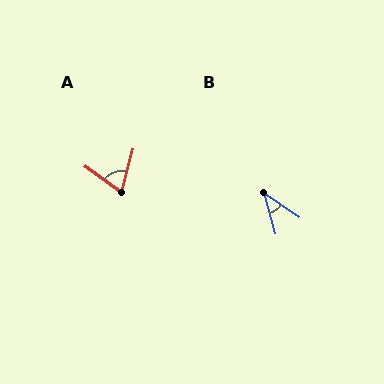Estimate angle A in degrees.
Approximately 69 degrees.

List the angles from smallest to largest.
B (40°), A (69°).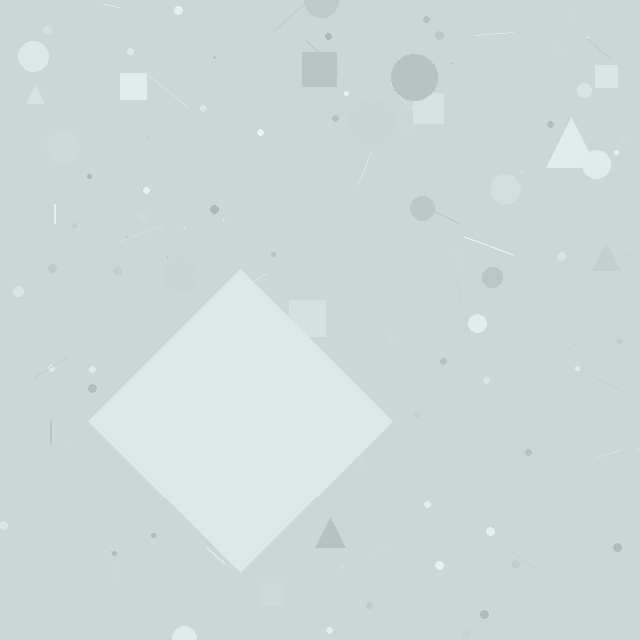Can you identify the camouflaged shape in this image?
The camouflaged shape is a diamond.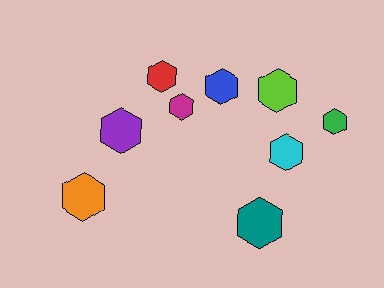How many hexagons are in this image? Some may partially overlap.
There are 9 hexagons.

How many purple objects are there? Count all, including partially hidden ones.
There is 1 purple object.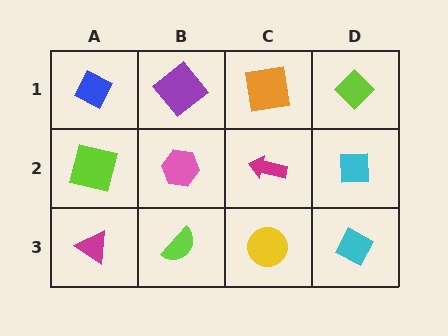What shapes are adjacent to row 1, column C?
A magenta arrow (row 2, column C), a purple diamond (row 1, column B), a lime diamond (row 1, column D).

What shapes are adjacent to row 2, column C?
An orange square (row 1, column C), a yellow circle (row 3, column C), a pink hexagon (row 2, column B), a cyan square (row 2, column D).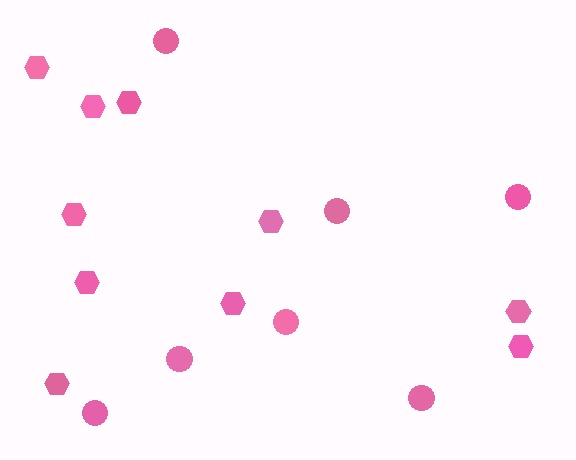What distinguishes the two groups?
There are 2 groups: one group of hexagons (10) and one group of circles (7).